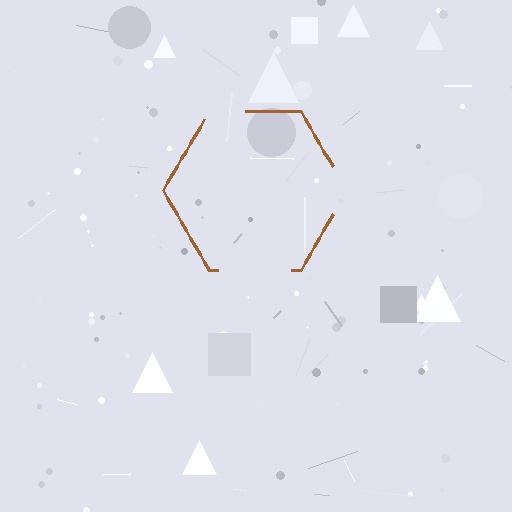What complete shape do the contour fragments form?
The contour fragments form a hexagon.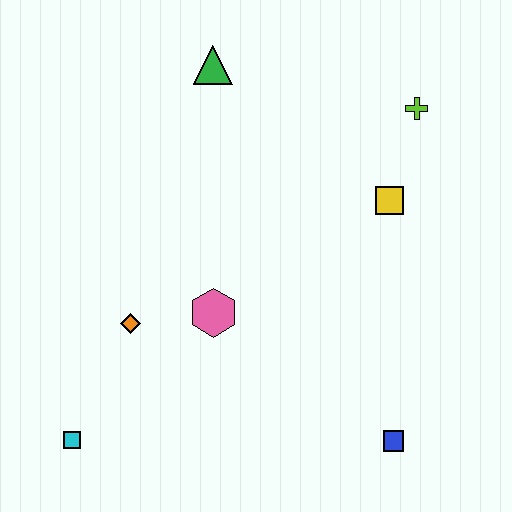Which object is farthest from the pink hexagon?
The lime cross is farthest from the pink hexagon.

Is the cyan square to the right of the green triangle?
No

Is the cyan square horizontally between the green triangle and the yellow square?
No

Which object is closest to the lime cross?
The yellow square is closest to the lime cross.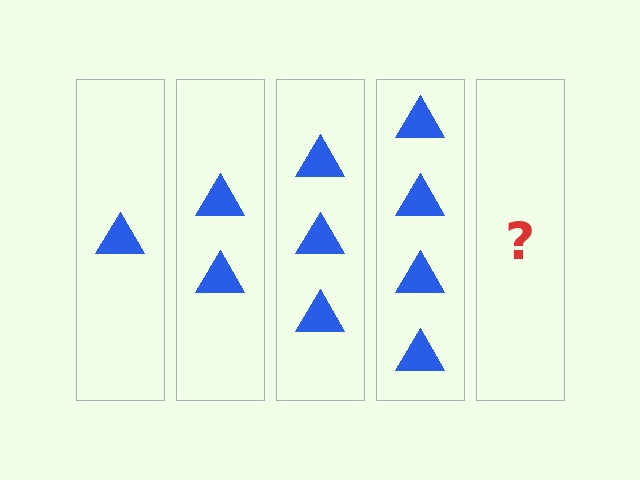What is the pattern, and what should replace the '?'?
The pattern is that each step adds one more triangle. The '?' should be 5 triangles.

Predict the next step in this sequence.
The next step is 5 triangles.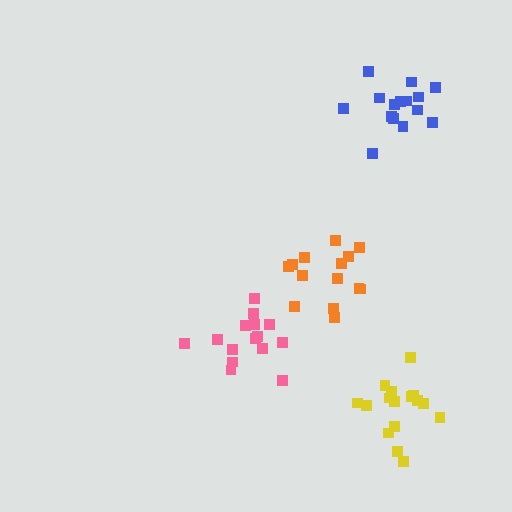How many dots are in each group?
Group 1: 15 dots, Group 2: 14 dots, Group 3: 16 dots, Group 4: 15 dots (60 total).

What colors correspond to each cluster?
The clusters are colored: pink, orange, yellow, blue.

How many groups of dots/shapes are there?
There are 4 groups.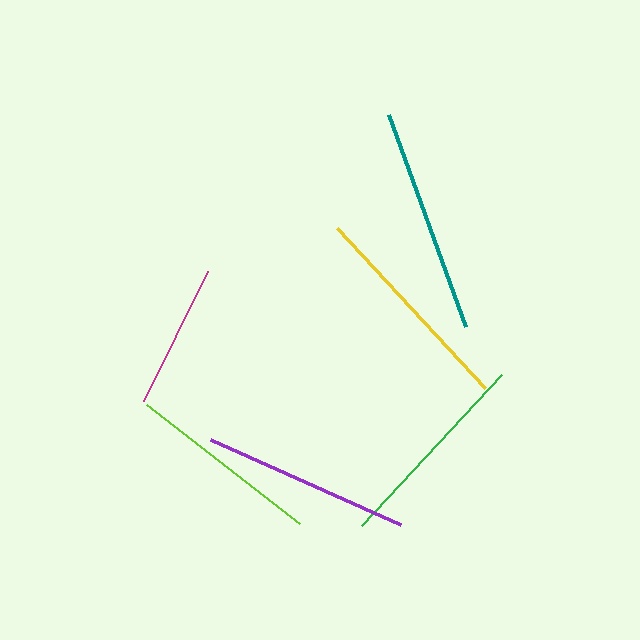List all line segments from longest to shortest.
From longest to shortest: teal, yellow, purple, green, lime, magenta.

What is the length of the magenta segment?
The magenta segment is approximately 144 pixels long.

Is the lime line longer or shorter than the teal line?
The teal line is longer than the lime line.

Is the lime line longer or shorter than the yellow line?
The yellow line is longer than the lime line.